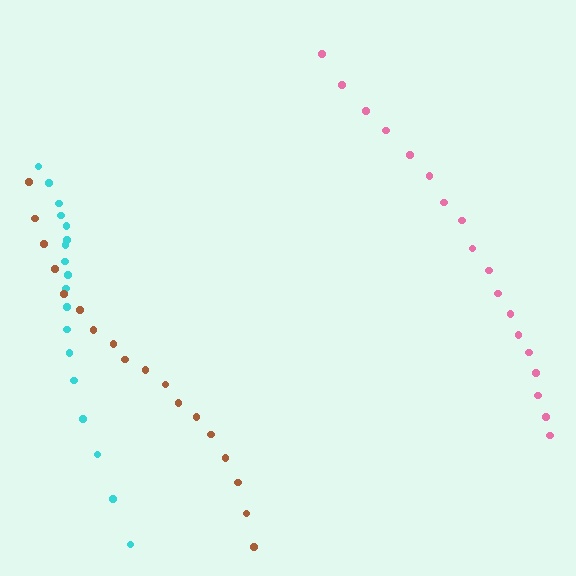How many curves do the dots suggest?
There are 3 distinct paths.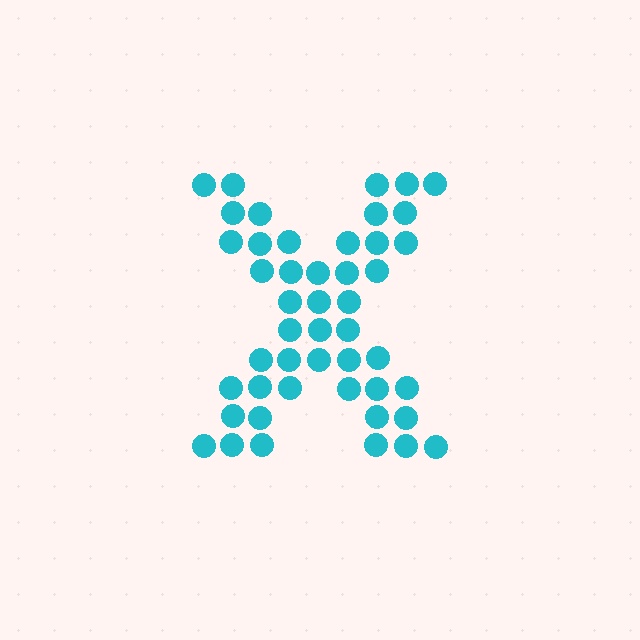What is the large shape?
The large shape is the letter X.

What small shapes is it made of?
It is made of small circles.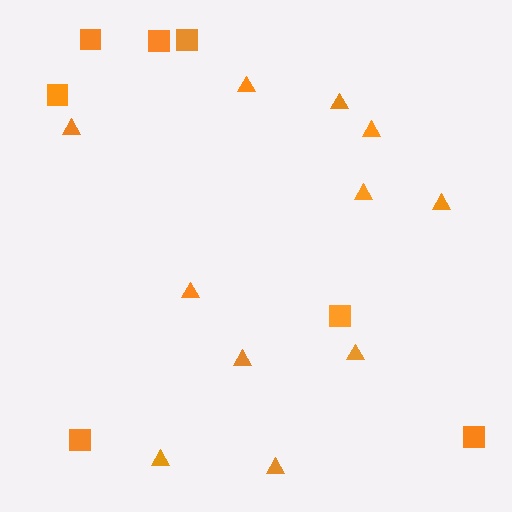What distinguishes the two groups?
There are 2 groups: one group of squares (7) and one group of triangles (11).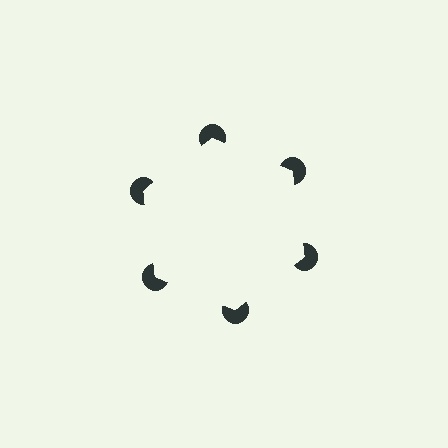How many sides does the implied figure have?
6 sides.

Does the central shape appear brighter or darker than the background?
It typically appears slightly brighter than the background, even though no actual brightness change is drawn.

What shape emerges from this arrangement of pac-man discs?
An illusory hexagon — its edges are inferred from the aligned wedge cuts in the pac-man discs, not physically drawn.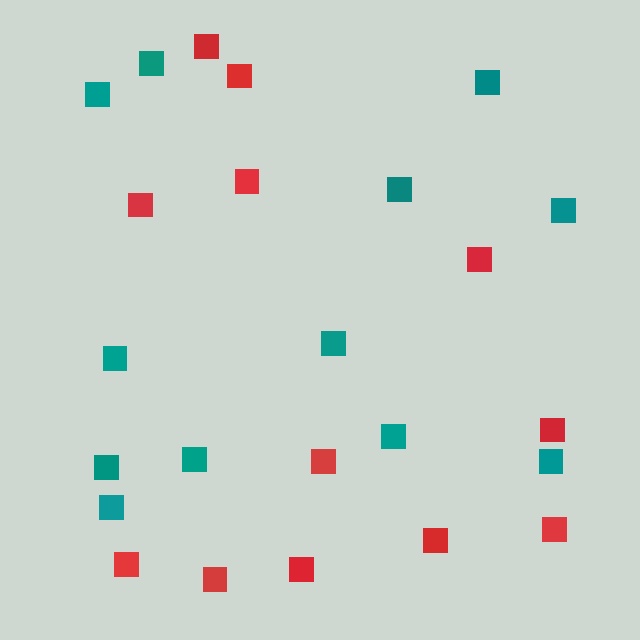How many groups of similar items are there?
There are 2 groups: one group of red squares (12) and one group of teal squares (12).